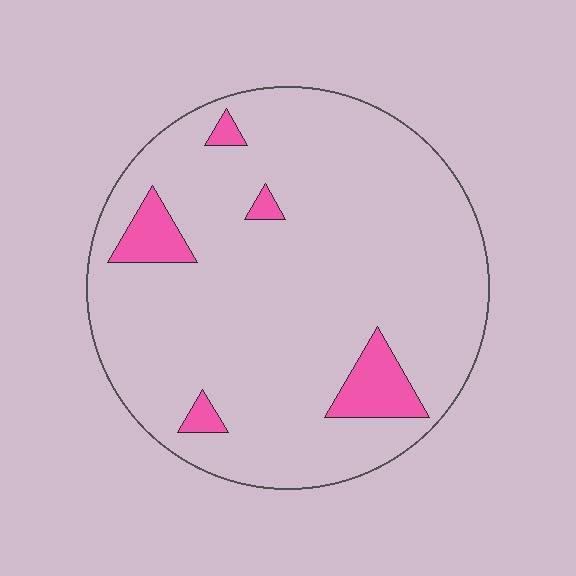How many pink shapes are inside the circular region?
5.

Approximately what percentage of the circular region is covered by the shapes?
Approximately 10%.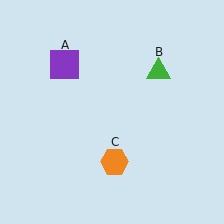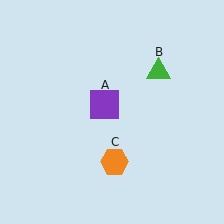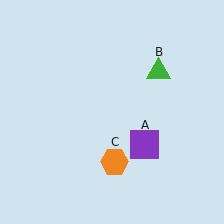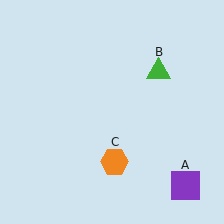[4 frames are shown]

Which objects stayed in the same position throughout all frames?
Green triangle (object B) and orange hexagon (object C) remained stationary.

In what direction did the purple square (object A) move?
The purple square (object A) moved down and to the right.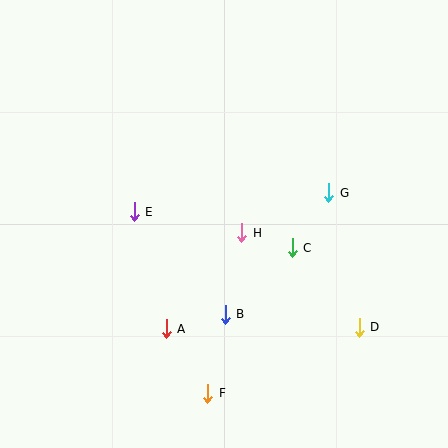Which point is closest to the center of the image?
Point H at (242, 233) is closest to the center.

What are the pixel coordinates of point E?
Point E is at (134, 212).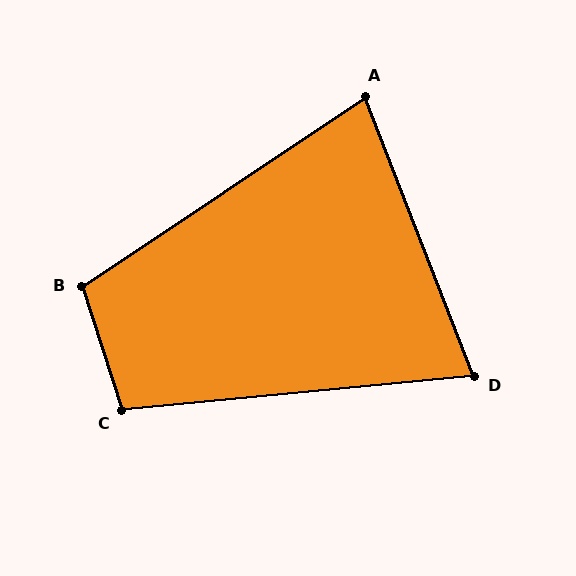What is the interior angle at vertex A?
Approximately 78 degrees (acute).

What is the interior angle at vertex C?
Approximately 102 degrees (obtuse).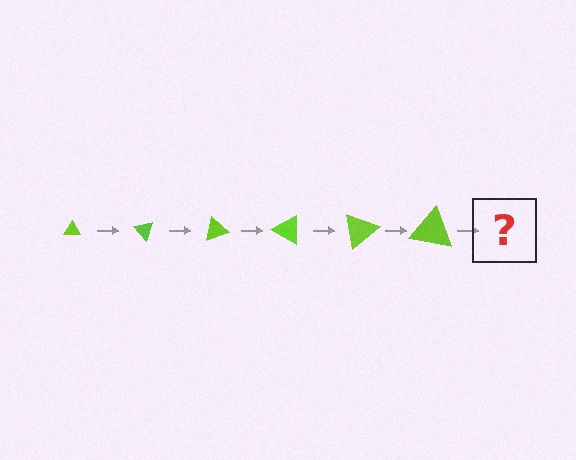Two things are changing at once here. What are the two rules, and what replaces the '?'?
The two rules are that the triangle grows larger each step and it rotates 50 degrees each step. The '?' should be a triangle, larger than the previous one and rotated 300 degrees from the start.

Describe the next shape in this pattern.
It should be a triangle, larger than the previous one and rotated 300 degrees from the start.